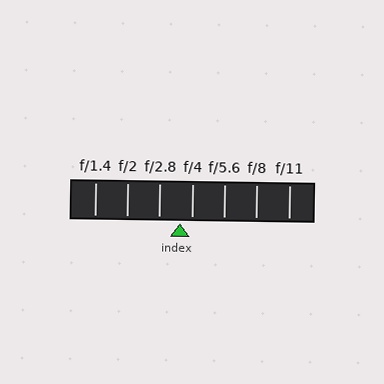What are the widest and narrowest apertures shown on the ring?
The widest aperture shown is f/1.4 and the narrowest is f/11.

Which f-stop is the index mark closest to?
The index mark is closest to f/4.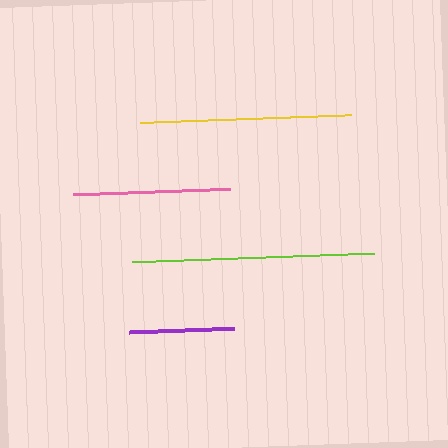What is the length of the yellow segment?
The yellow segment is approximately 211 pixels long.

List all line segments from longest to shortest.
From longest to shortest: lime, yellow, pink, purple.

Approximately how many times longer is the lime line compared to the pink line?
The lime line is approximately 1.6 times the length of the pink line.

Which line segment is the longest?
The lime line is the longest at approximately 242 pixels.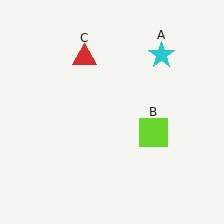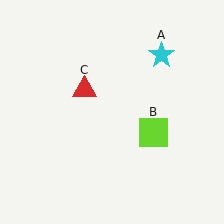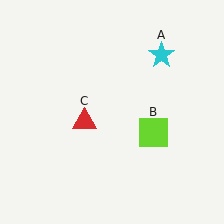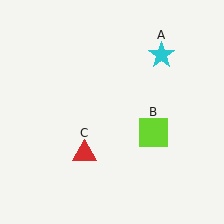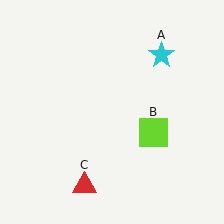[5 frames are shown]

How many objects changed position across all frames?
1 object changed position: red triangle (object C).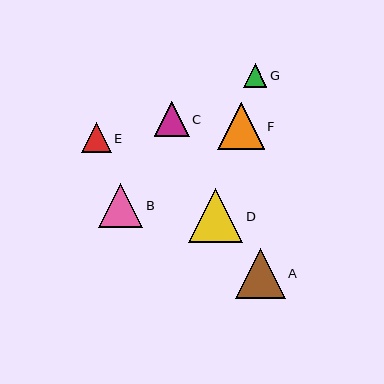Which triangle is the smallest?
Triangle G is the smallest with a size of approximately 24 pixels.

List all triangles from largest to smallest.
From largest to smallest: D, A, F, B, C, E, G.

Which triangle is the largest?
Triangle D is the largest with a size of approximately 54 pixels.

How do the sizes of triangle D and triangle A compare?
Triangle D and triangle A are approximately the same size.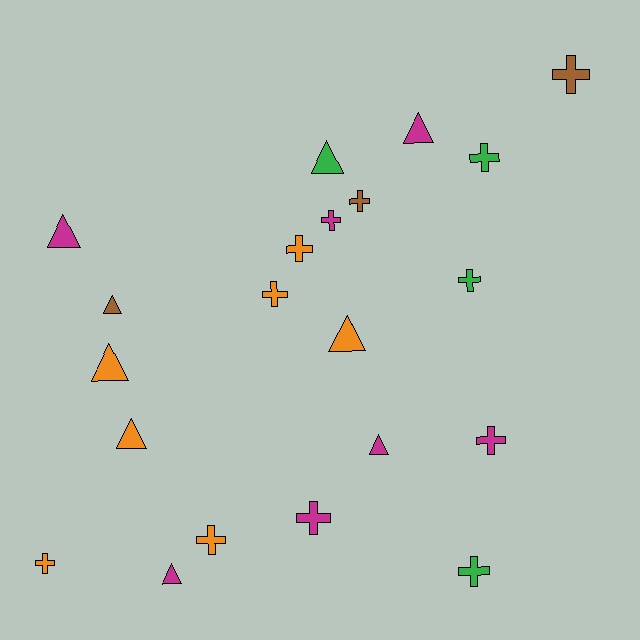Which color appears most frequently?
Orange, with 7 objects.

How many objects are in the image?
There are 21 objects.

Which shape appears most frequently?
Cross, with 12 objects.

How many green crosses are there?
There are 3 green crosses.